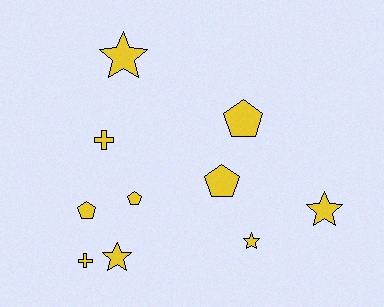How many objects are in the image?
There are 10 objects.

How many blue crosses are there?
There are no blue crosses.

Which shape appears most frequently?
Pentagon, with 4 objects.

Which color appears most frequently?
Yellow, with 10 objects.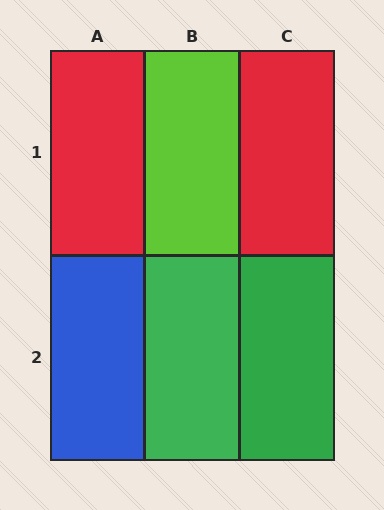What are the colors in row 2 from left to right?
Blue, green, green.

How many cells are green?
2 cells are green.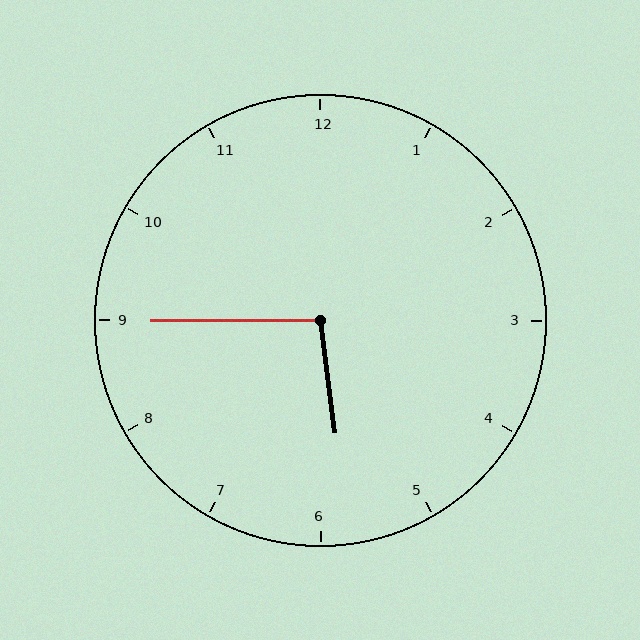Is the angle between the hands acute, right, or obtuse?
It is obtuse.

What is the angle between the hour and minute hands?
Approximately 98 degrees.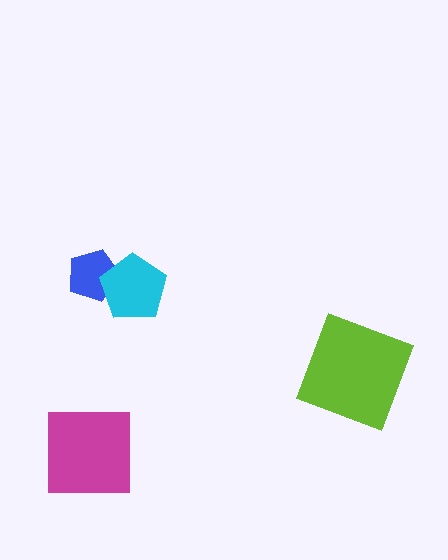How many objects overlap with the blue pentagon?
1 object overlaps with the blue pentagon.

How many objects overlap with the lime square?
0 objects overlap with the lime square.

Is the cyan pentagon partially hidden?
No, no other shape covers it.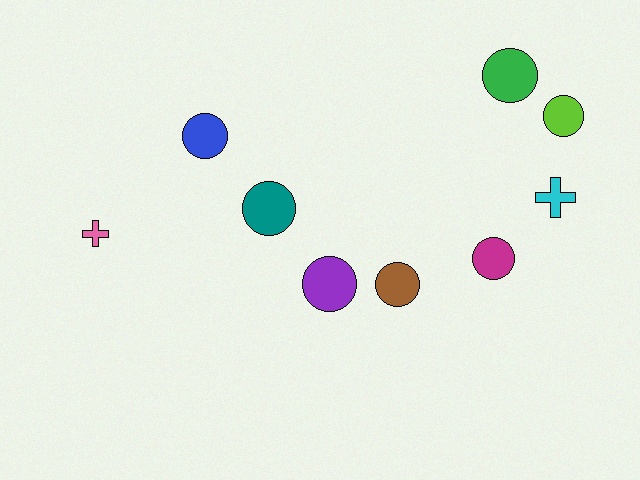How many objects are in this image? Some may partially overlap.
There are 9 objects.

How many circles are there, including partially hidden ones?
There are 7 circles.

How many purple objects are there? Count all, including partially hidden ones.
There is 1 purple object.